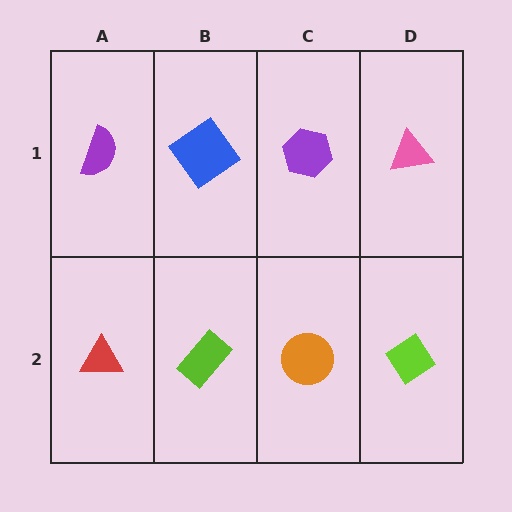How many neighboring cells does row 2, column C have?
3.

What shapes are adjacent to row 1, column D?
A lime diamond (row 2, column D), a purple hexagon (row 1, column C).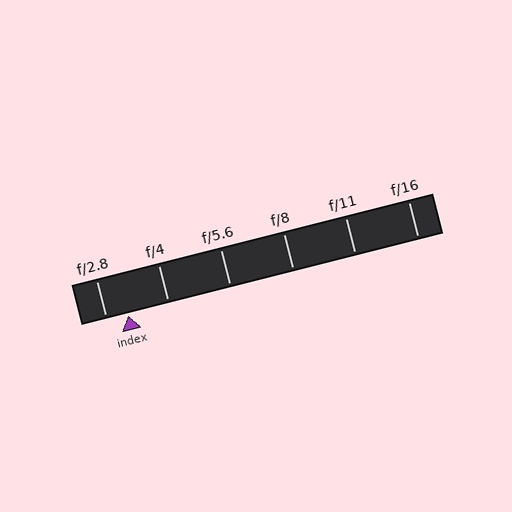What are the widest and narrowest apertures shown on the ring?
The widest aperture shown is f/2.8 and the narrowest is f/16.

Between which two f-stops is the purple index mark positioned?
The index mark is between f/2.8 and f/4.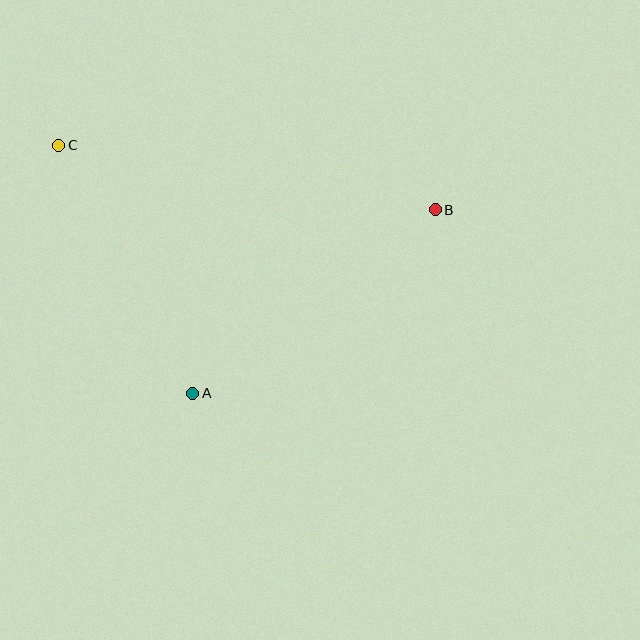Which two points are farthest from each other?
Points B and C are farthest from each other.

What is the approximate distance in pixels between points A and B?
The distance between A and B is approximately 304 pixels.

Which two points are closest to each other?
Points A and C are closest to each other.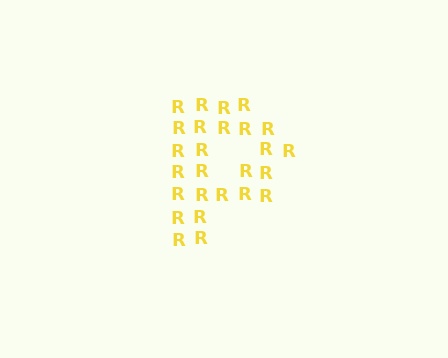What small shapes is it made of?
It is made of small letter R's.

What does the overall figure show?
The overall figure shows the letter P.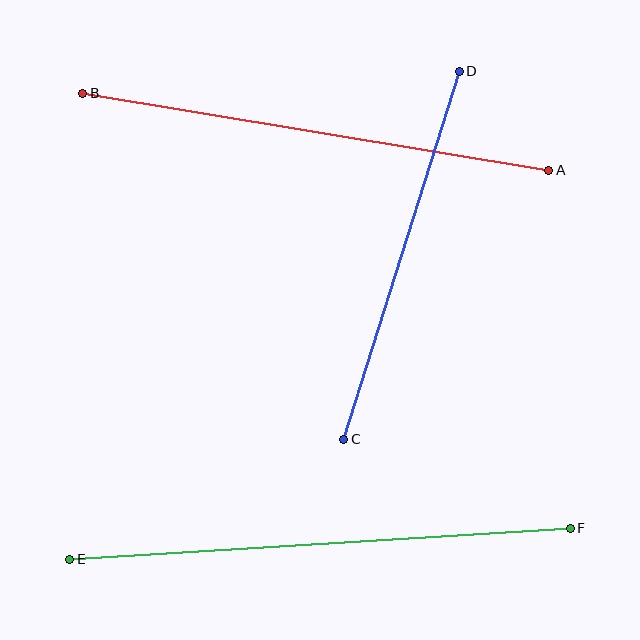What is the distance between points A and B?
The distance is approximately 472 pixels.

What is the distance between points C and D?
The distance is approximately 385 pixels.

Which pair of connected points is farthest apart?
Points E and F are farthest apart.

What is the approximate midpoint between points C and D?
The midpoint is at approximately (401, 255) pixels.